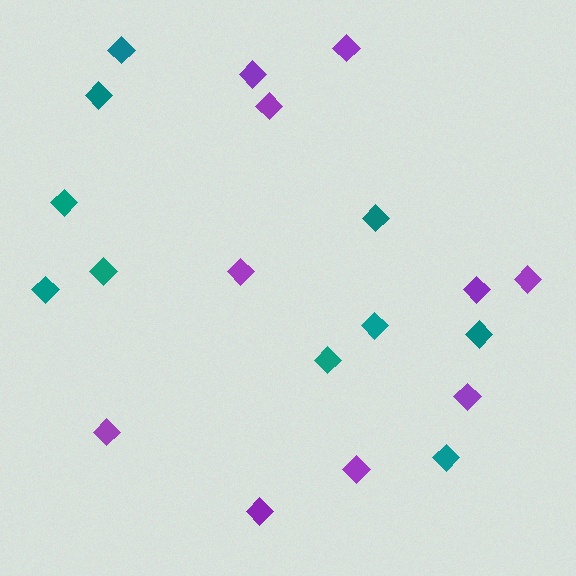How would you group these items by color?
There are 2 groups: one group of purple diamonds (10) and one group of teal diamonds (10).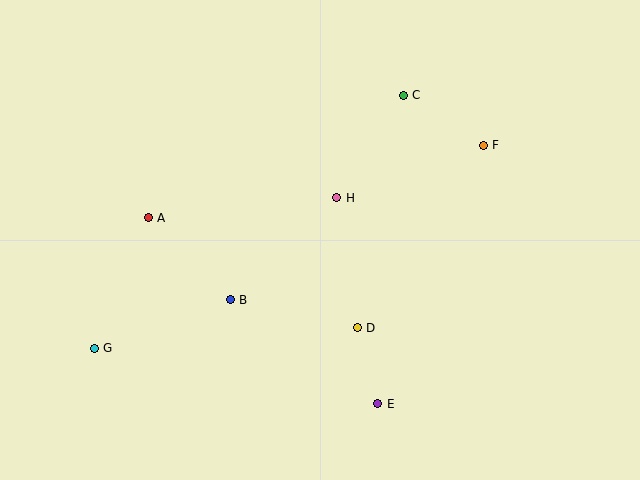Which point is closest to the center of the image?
Point H at (337, 198) is closest to the center.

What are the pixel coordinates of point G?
Point G is at (94, 348).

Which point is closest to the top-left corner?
Point A is closest to the top-left corner.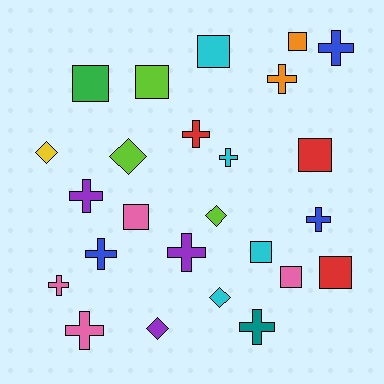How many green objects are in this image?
There is 1 green object.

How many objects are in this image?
There are 25 objects.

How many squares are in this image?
There are 9 squares.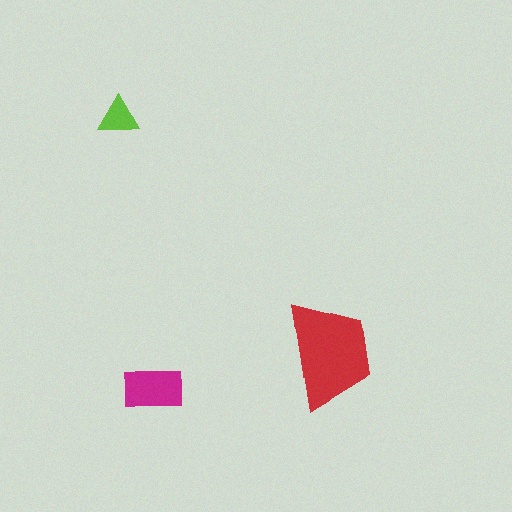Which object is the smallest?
The lime triangle.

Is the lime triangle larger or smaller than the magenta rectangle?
Smaller.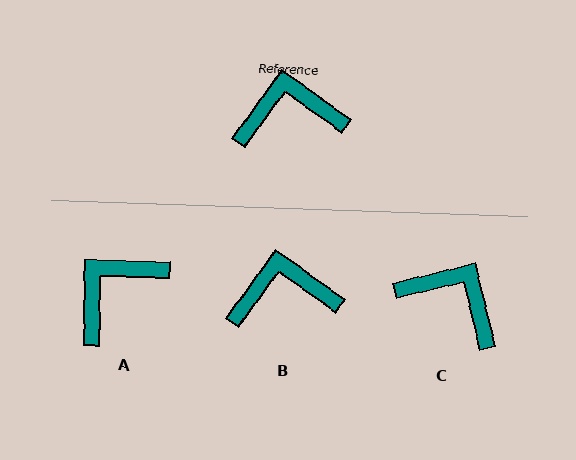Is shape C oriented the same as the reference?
No, it is off by about 41 degrees.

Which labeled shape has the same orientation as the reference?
B.